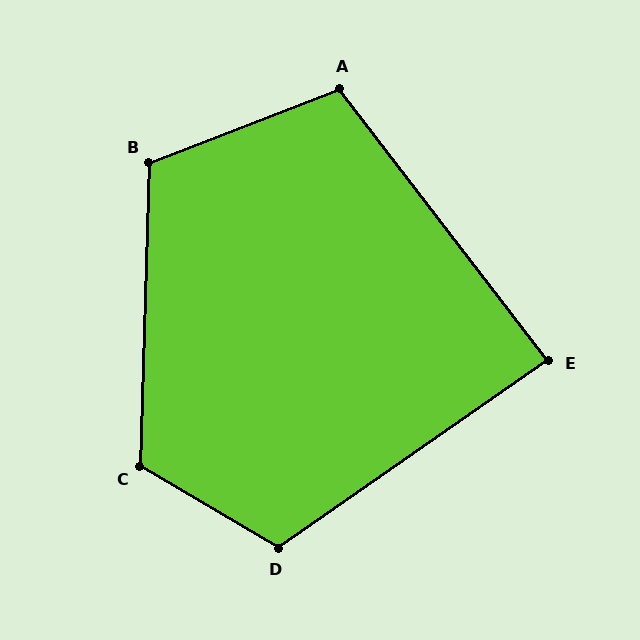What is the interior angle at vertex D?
Approximately 115 degrees (obtuse).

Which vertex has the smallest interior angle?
E, at approximately 87 degrees.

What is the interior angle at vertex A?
Approximately 106 degrees (obtuse).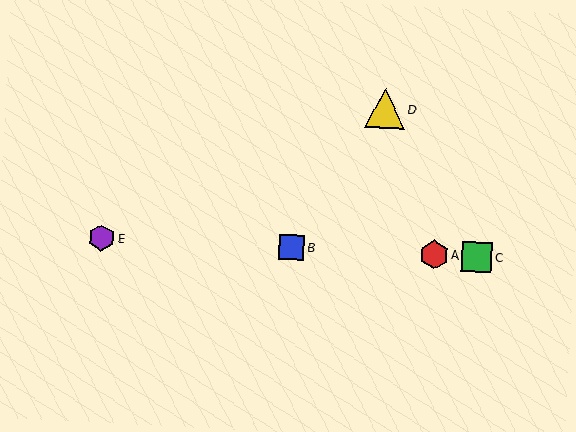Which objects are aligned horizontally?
Objects A, B, C, E are aligned horizontally.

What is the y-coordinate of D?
Object D is at y≈108.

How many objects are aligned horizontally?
4 objects (A, B, C, E) are aligned horizontally.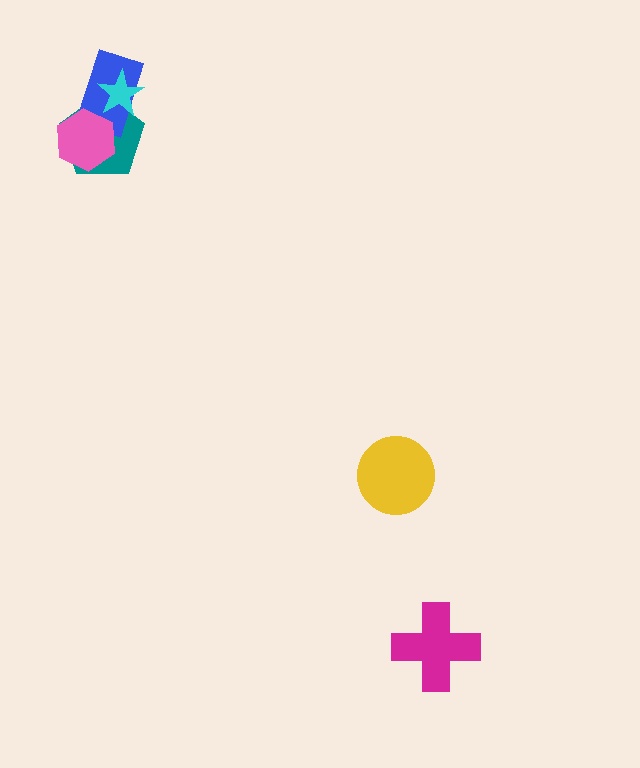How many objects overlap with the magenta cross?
0 objects overlap with the magenta cross.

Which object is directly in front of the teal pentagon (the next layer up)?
The blue rectangle is directly in front of the teal pentagon.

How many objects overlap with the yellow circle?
0 objects overlap with the yellow circle.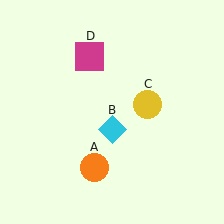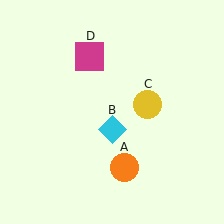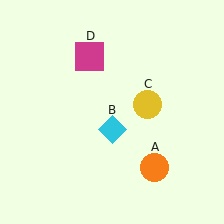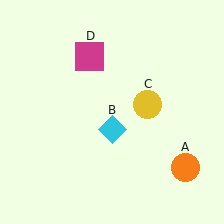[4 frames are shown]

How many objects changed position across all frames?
1 object changed position: orange circle (object A).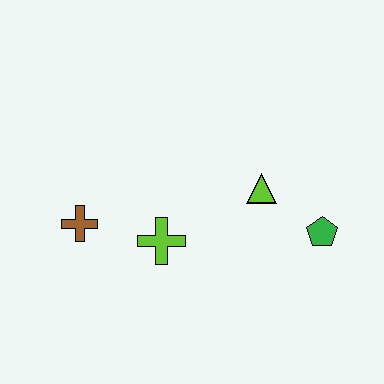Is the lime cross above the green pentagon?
No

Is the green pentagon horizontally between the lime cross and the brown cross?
No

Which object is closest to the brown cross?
The lime cross is closest to the brown cross.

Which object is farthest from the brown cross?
The green pentagon is farthest from the brown cross.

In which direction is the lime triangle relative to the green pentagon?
The lime triangle is to the left of the green pentagon.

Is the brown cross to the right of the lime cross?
No